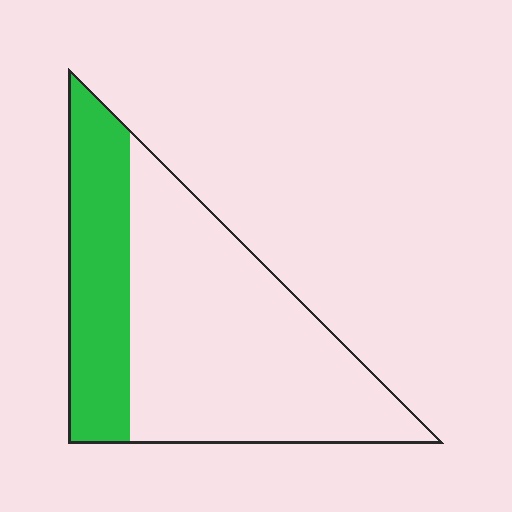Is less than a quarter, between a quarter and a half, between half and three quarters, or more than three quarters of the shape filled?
Between a quarter and a half.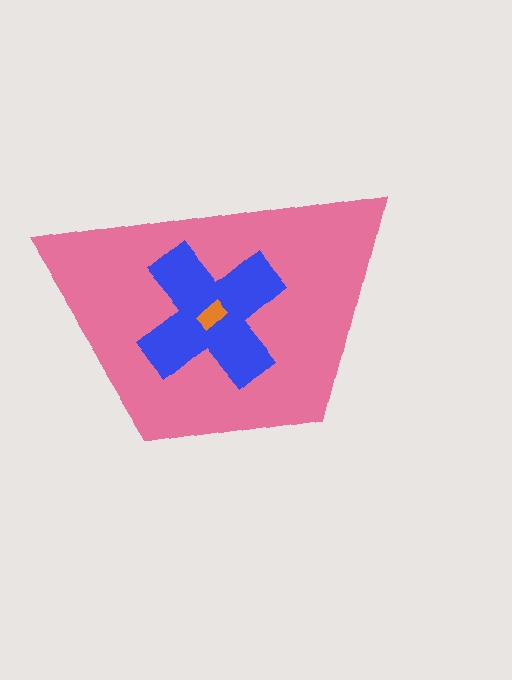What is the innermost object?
The orange rectangle.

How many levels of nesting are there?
3.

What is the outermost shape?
The pink trapezoid.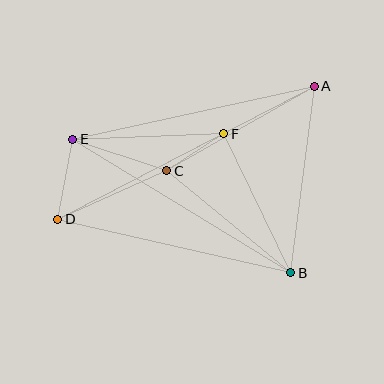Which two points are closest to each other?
Points C and F are closest to each other.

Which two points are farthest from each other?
Points A and D are farthest from each other.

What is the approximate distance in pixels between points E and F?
The distance between E and F is approximately 151 pixels.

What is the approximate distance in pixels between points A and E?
The distance between A and E is approximately 247 pixels.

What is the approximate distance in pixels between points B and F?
The distance between B and F is approximately 154 pixels.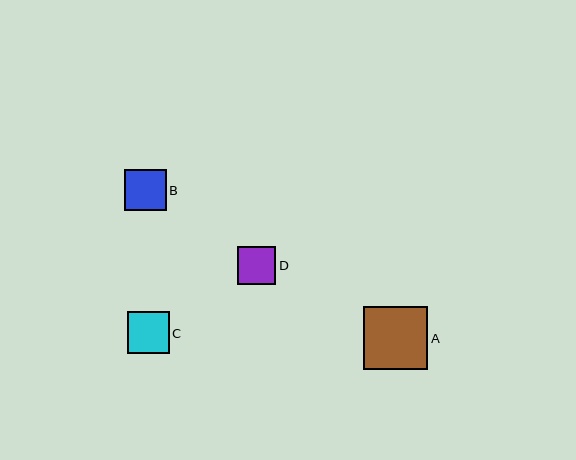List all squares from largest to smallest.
From largest to smallest: A, C, B, D.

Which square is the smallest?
Square D is the smallest with a size of approximately 38 pixels.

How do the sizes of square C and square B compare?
Square C and square B are approximately the same size.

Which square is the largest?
Square A is the largest with a size of approximately 64 pixels.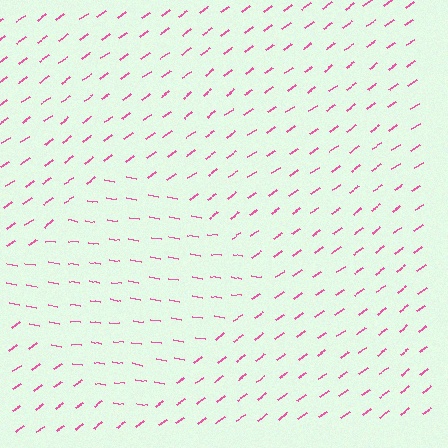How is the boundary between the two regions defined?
The boundary is defined purely by a change in line orientation (approximately 45 degrees difference). All lines are the same color and thickness.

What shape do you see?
I see a diamond.